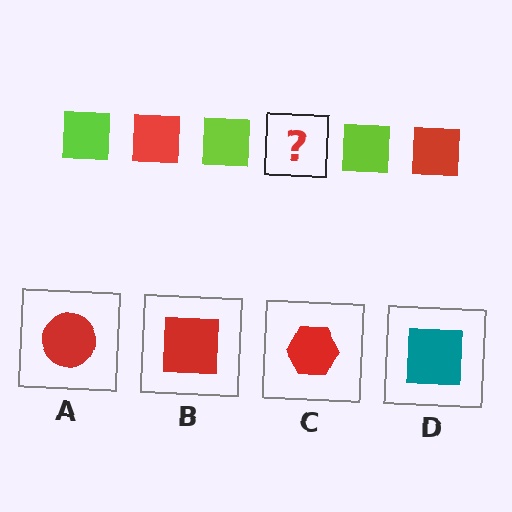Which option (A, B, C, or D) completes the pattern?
B.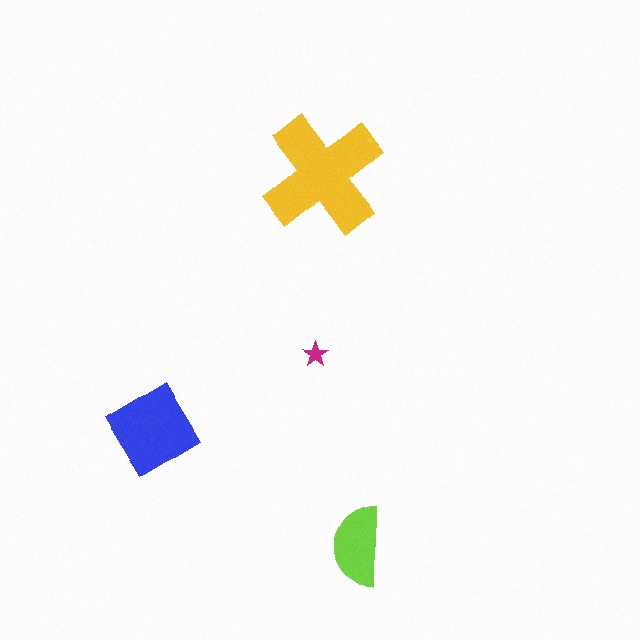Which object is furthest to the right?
The lime semicircle is rightmost.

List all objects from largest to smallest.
The yellow cross, the blue diamond, the lime semicircle, the magenta star.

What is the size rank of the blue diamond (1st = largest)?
2nd.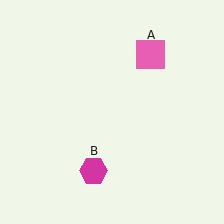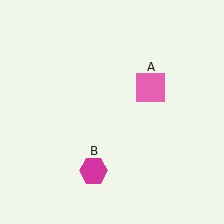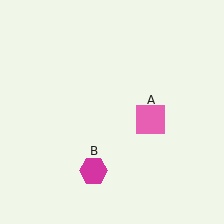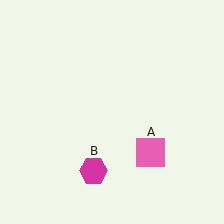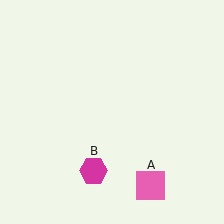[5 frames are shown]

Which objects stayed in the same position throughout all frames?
Magenta hexagon (object B) remained stationary.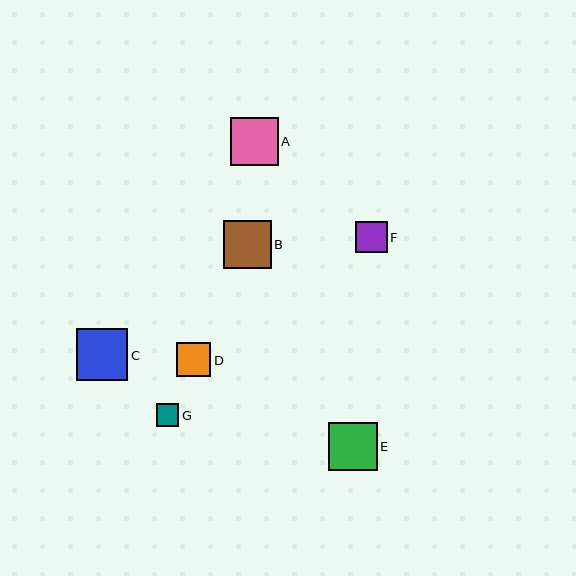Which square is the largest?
Square C is the largest with a size of approximately 52 pixels.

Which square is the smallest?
Square G is the smallest with a size of approximately 23 pixels.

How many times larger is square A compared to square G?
Square A is approximately 2.1 times the size of square G.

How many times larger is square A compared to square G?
Square A is approximately 2.1 times the size of square G.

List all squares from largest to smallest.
From largest to smallest: C, E, B, A, D, F, G.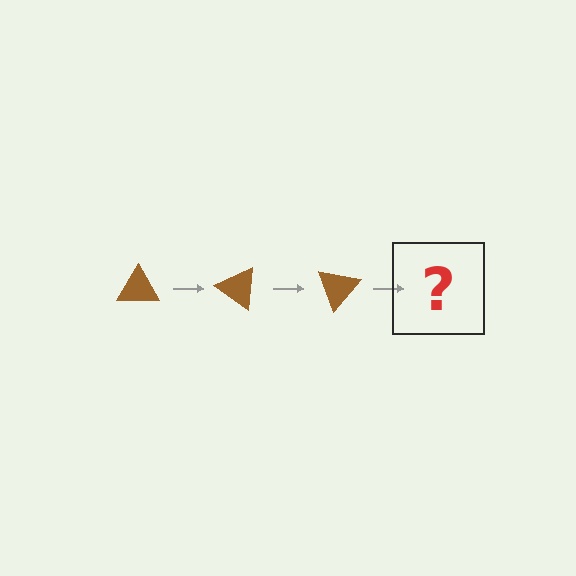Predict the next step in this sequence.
The next step is a brown triangle rotated 105 degrees.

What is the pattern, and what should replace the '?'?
The pattern is that the triangle rotates 35 degrees each step. The '?' should be a brown triangle rotated 105 degrees.